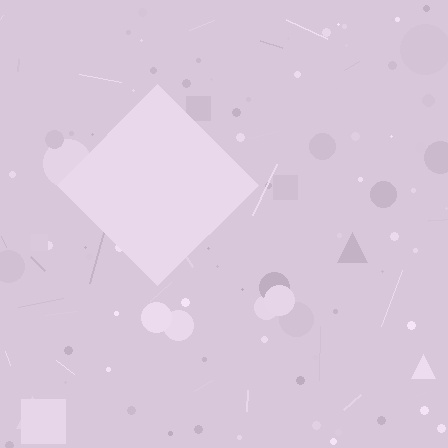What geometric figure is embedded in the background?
A diamond is embedded in the background.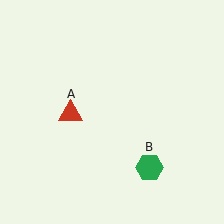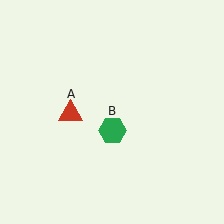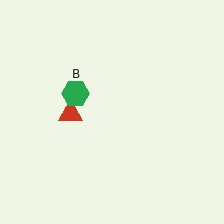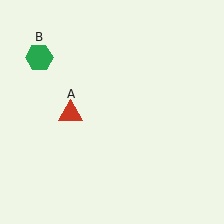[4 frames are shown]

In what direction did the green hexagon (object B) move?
The green hexagon (object B) moved up and to the left.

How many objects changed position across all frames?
1 object changed position: green hexagon (object B).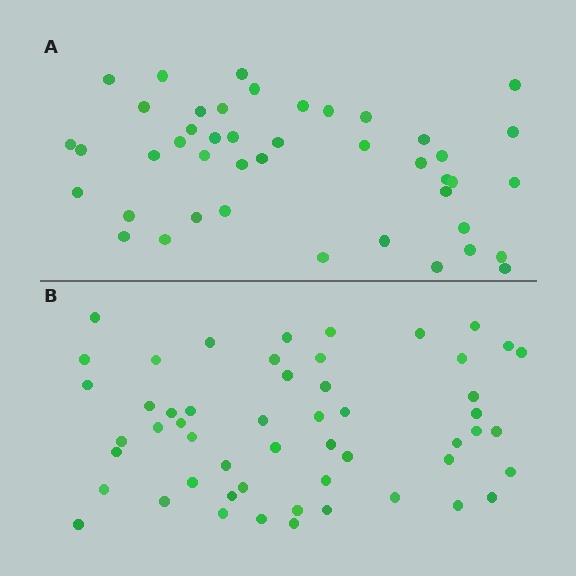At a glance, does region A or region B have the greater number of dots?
Region B (the bottom region) has more dots.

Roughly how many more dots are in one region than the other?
Region B has roughly 8 or so more dots than region A.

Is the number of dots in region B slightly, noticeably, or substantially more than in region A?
Region B has only slightly more — the two regions are fairly close. The ratio is roughly 1.2 to 1.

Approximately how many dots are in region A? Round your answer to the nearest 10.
About 40 dots. (The exact count is 44, which rounds to 40.)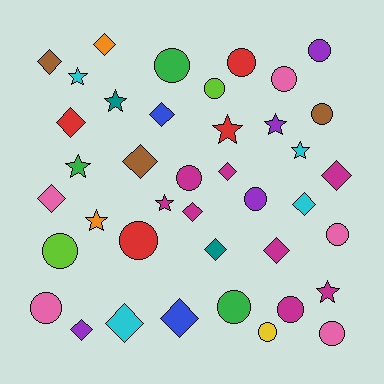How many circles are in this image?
There are 16 circles.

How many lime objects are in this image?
There are 2 lime objects.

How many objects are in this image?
There are 40 objects.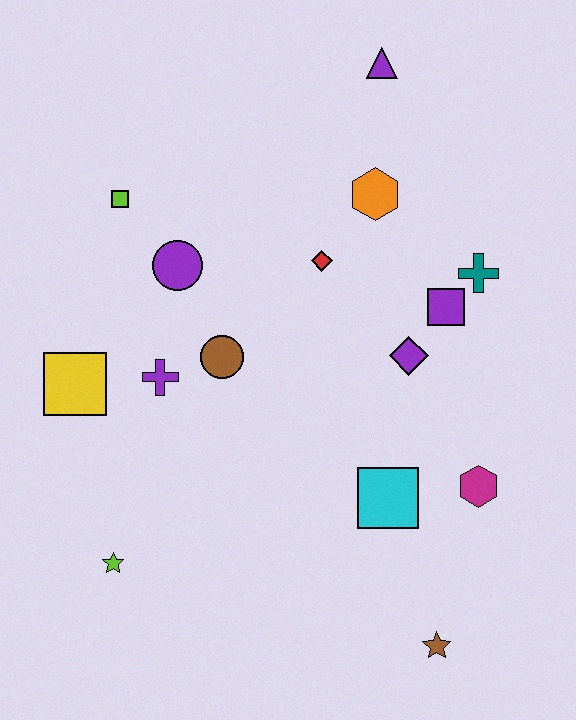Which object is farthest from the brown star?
The purple triangle is farthest from the brown star.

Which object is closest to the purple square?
The teal cross is closest to the purple square.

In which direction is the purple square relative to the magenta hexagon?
The purple square is above the magenta hexagon.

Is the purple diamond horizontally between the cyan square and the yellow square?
No